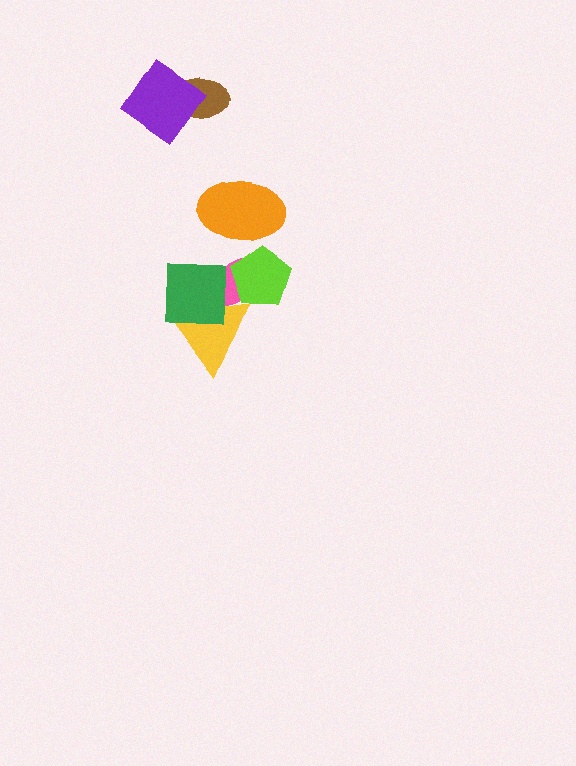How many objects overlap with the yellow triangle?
2 objects overlap with the yellow triangle.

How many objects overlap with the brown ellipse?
1 object overlaps with the brown ellipse.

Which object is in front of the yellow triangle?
The green square is in front of the yellow triangle.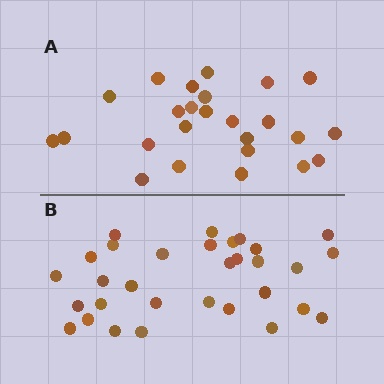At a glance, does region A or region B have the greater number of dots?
Region B (the bottom region) has more dots.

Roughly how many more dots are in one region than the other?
Region B has about 6 more dots than region A.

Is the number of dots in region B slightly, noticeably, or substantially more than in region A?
Region B has only slightly more — the two regions are fairly close. The ratio is roughly 1.2 to 1.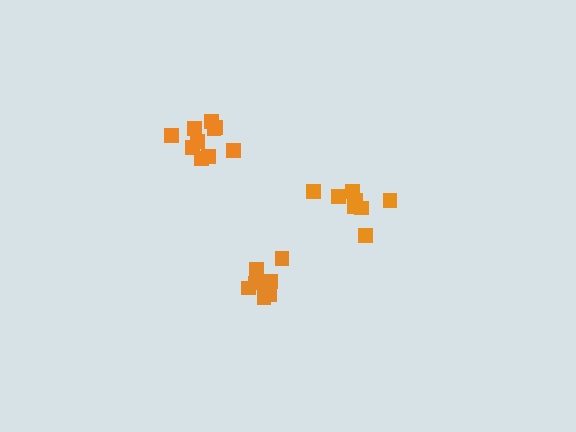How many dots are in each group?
Group 1: 10 dots, Group 2: 8 dots, Group 3: 8 dots (26 total).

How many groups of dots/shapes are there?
There are 3 groups.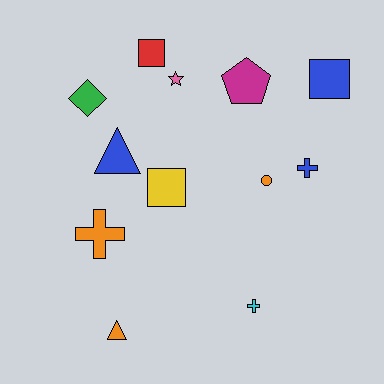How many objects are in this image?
There are 12 objects.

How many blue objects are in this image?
There are 3 blue objects.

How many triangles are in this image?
There are 2 triangles.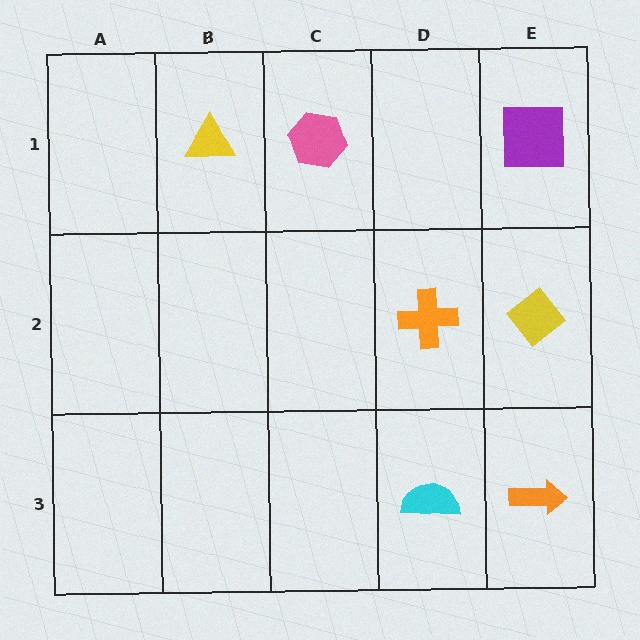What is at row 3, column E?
An orange arrow.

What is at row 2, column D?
An orange cross.